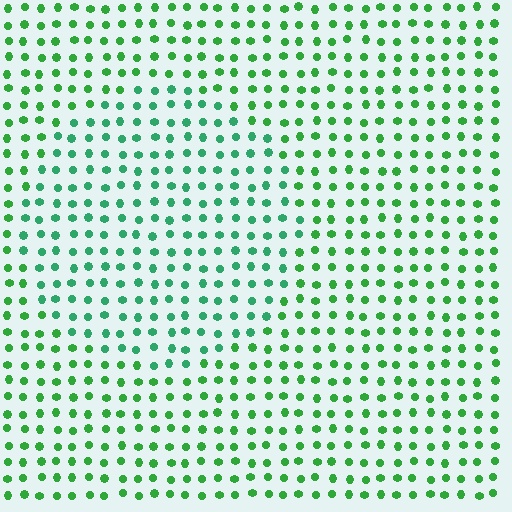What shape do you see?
I see a circle.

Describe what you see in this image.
The image is filled with small green elements in a uniform arrangement. A circle-shaped region is visible where the elements are tinted to a slightly different hue, forming a subtle color boundary.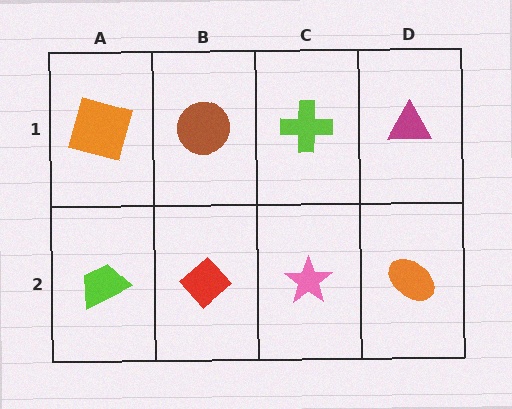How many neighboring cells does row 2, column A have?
2.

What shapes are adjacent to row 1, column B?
A red diamond (row 2, column B), an orange square (row 1, column A), a lime cross (row 1, column C).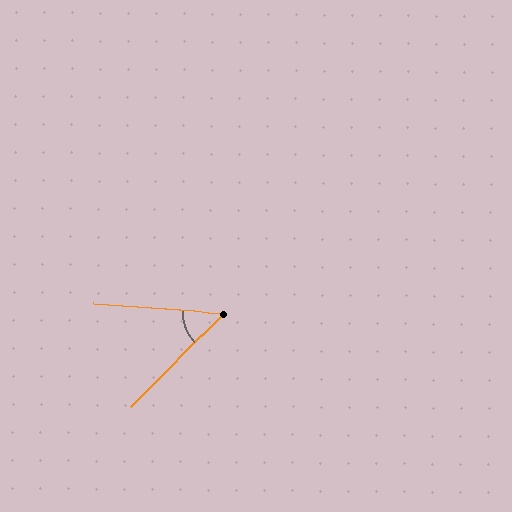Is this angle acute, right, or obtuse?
It is acute.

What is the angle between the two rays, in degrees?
Approximately 49 degrees.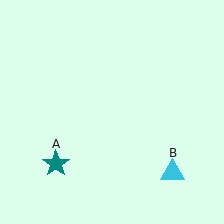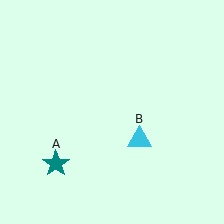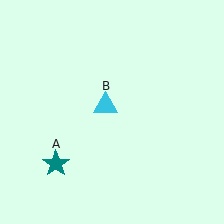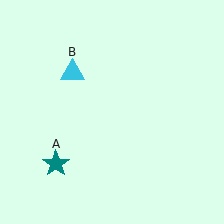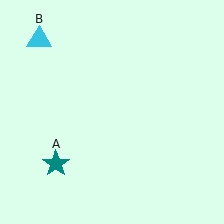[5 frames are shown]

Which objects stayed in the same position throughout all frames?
Teal star (object A) remained stationary.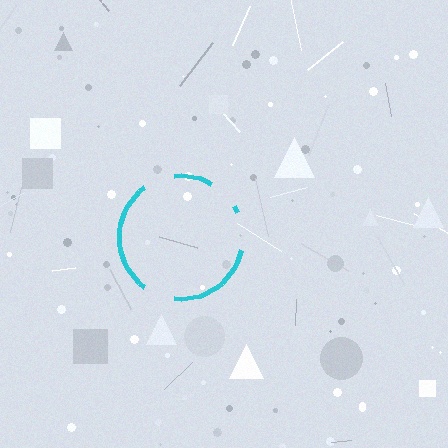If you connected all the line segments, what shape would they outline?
They would outline a circle.